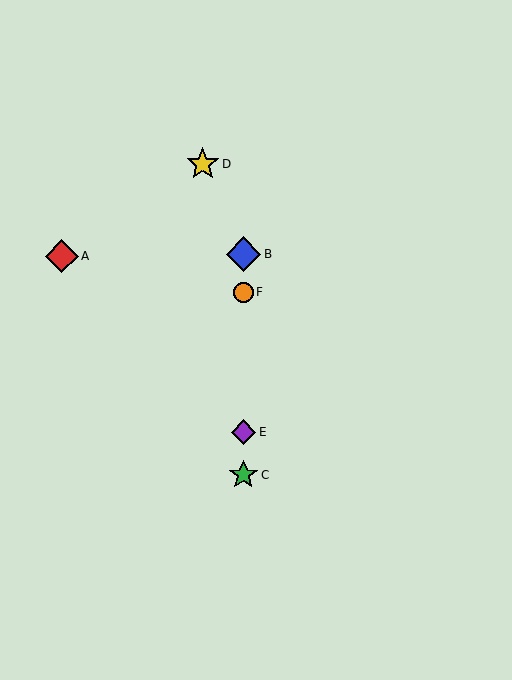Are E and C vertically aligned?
Yes, both are at x≈243.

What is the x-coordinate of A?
Object A is at x≈62.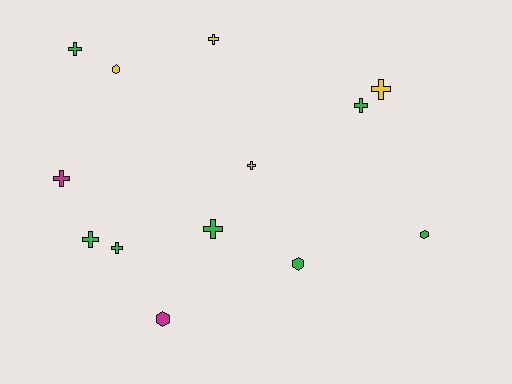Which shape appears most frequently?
Cross, with 9 objects.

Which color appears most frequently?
Green, with 7 objects.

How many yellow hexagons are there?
There is 1 yellow hexagon.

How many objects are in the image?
There are 13 objects.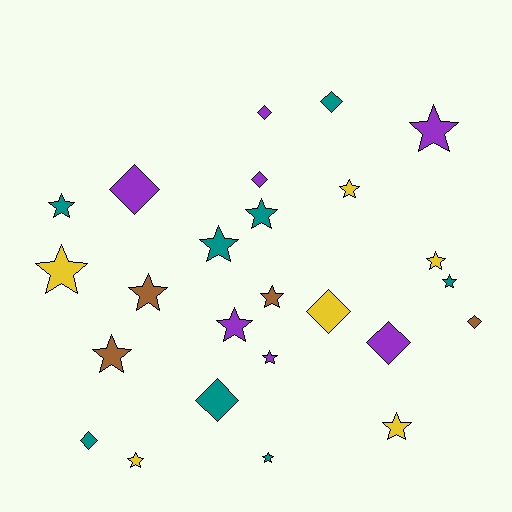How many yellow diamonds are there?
There is 1 yellow diamond.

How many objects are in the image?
There are 25 objects.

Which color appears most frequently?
Teal, with 8 objects.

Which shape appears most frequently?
Star, with 16 objects.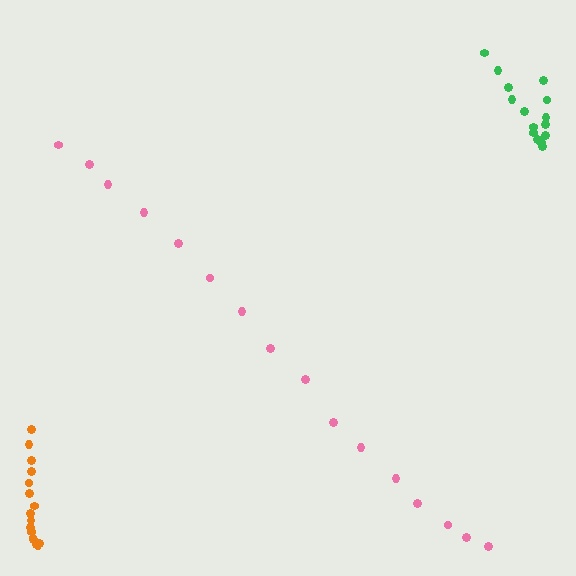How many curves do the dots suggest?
There are 3 distinct paths.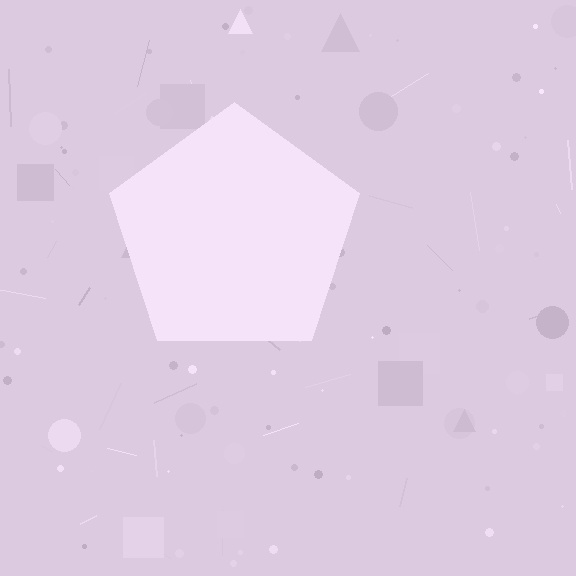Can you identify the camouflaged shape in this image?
The camouflaged shape is a pentagon.